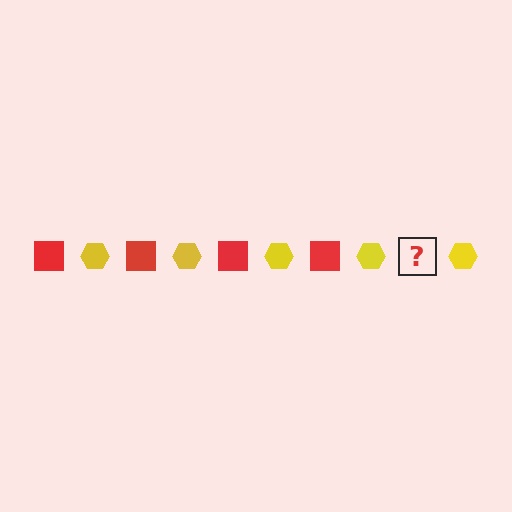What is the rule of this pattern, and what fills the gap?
The rule is that the pattern alternates between red square and yellow hexagon. The gap should be filled with a red square.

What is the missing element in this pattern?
The missing element is a red square.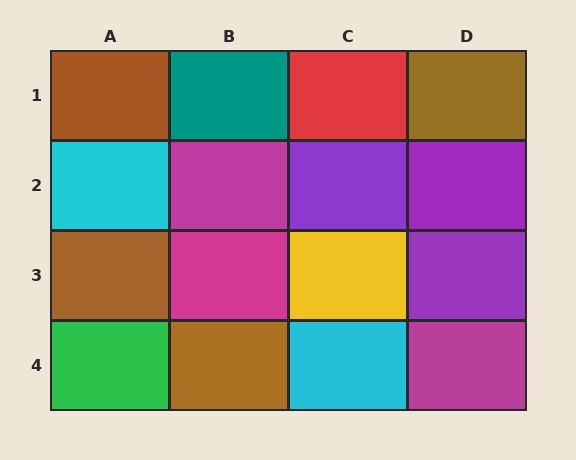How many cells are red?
1 cell is red.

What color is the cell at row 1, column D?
Brown.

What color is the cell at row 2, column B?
Magenta.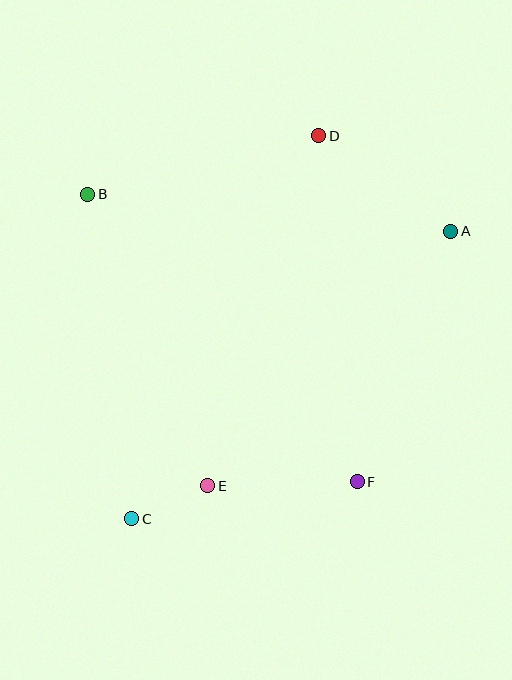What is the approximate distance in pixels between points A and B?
The distance between A and B is approximately 365 pixels.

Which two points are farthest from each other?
Points A and C are farthest from each other.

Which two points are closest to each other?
Points C and E are closest to each other.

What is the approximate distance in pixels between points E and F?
The distance between E and F is approximately 149 pixels.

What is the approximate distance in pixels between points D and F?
The distance between D and F is approximately 348 pixels.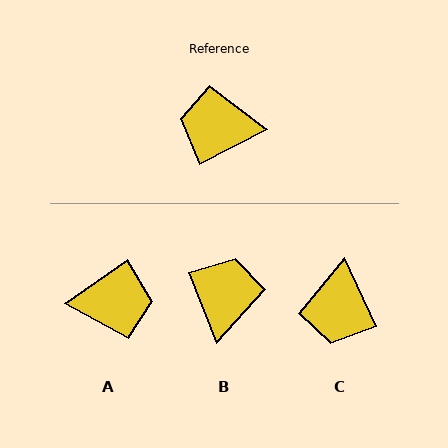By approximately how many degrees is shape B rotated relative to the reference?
Approximately 95 degrees clockwise.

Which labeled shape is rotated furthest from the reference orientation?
A, about 172 degrees away.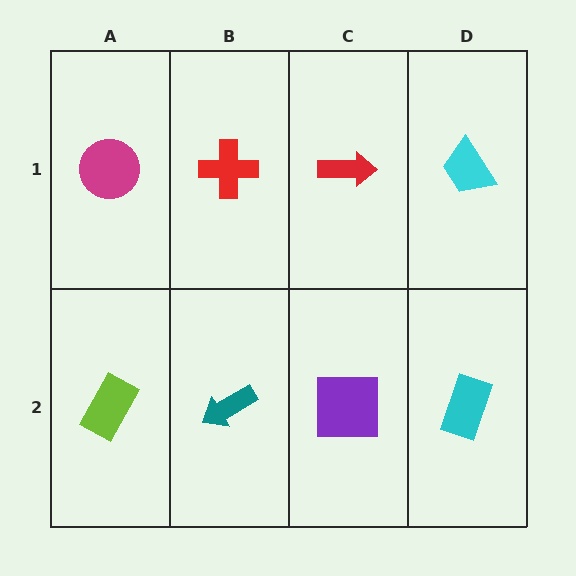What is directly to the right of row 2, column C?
A cyan rectangle.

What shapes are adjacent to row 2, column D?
A cyan trapezoid (row 1, column D), a purple square (row 2, column C).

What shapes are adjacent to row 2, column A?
A magenta circle (row 1, column A), a teal arrow (row 2, column B).